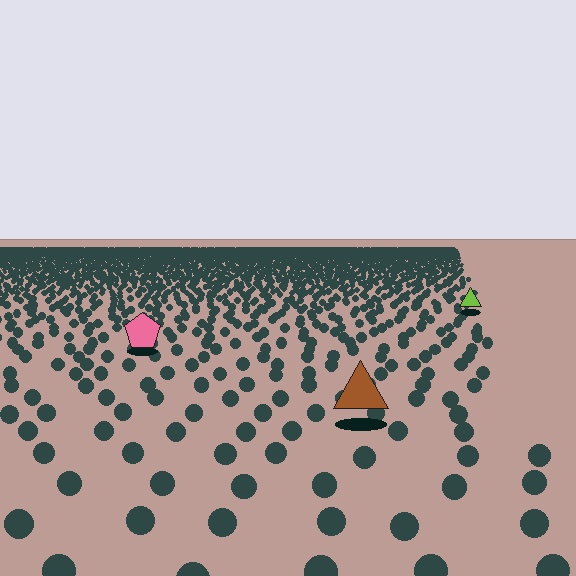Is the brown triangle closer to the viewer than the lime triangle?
Yes. The brown triangle is closer — you can tell from the texture gradient: the ground texture is coarser near it.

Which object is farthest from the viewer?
The lime triangle is farthest from the viewer. It appears smaller and the ground texture around it is denser.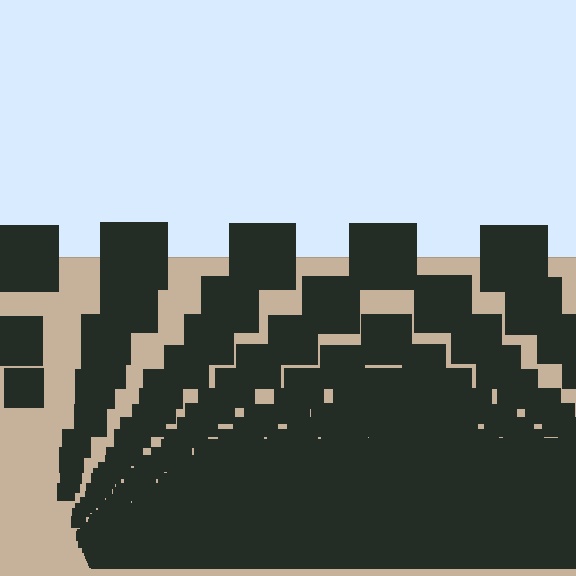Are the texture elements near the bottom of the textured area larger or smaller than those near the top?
Smaller. The gradient is inverted — elements near the bottom are smaller and denser.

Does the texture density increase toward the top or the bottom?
Density increases toward the bottom.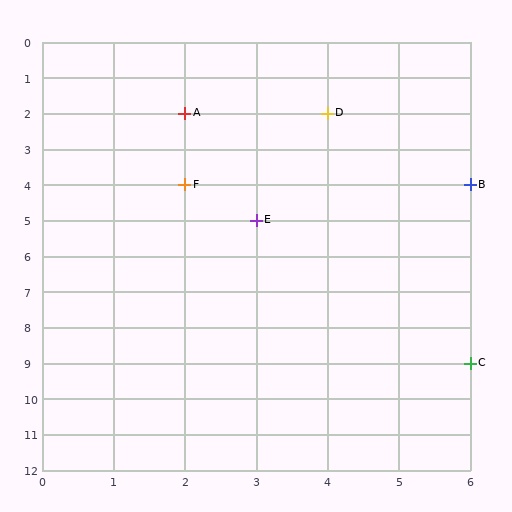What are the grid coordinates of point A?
Point A is at grid coordinates (2, 2).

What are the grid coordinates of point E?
Point E is at grid coordinates (3, 5).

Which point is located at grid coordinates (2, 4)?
Point F is at (2, 4).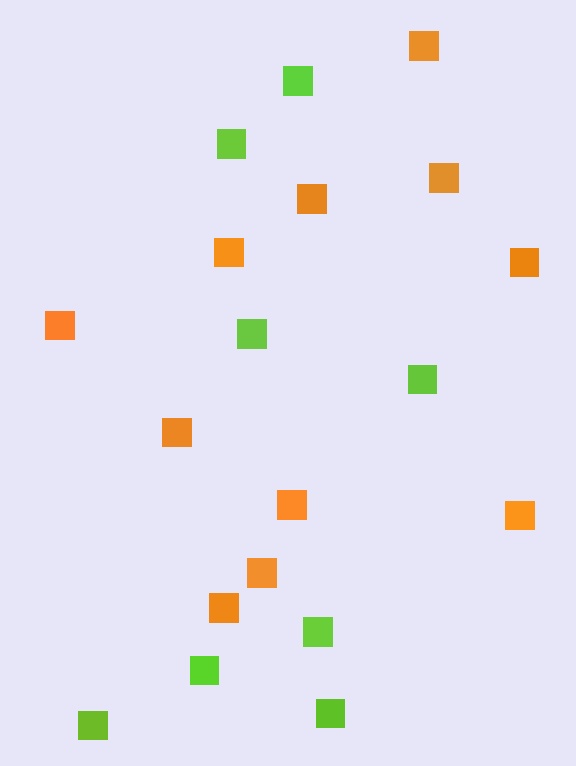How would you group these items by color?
There are 2 groups: one group of orange squares (11) and one group of lime squares (8).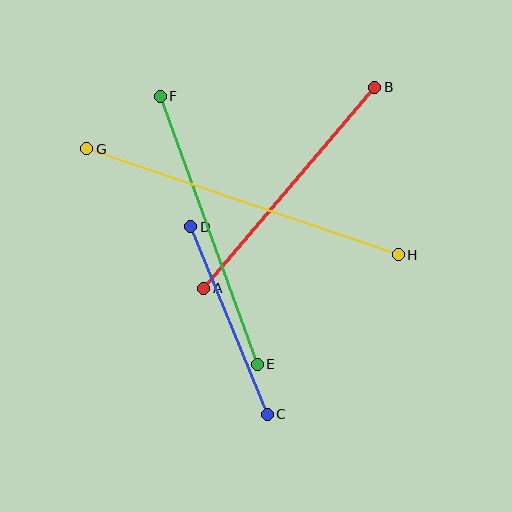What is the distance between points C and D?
The distance is approximately 203 pixels.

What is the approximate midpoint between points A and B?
The midpoint is at approximately (289, 188) pixels.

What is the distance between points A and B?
The distance is approximately 264 pixels.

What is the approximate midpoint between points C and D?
The midpoint is at approximately (229, 320) pixels.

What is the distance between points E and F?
The distance is approximately 285 pixels.